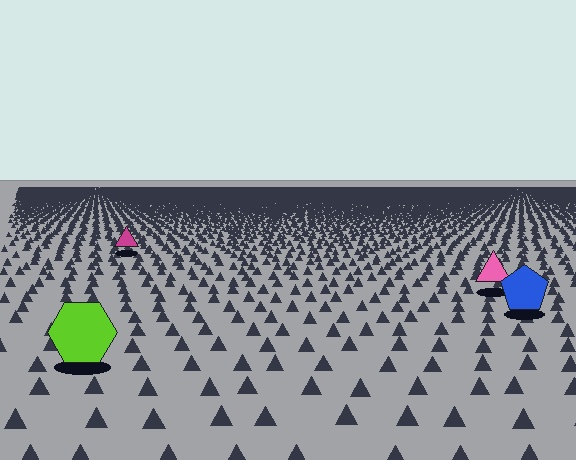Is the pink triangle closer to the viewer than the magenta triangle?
Yes. The pink triangle is closer — you can tell from the texture gradient: the ground texture is coarser near it.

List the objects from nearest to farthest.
From nearest to farthest: the lime hexagon, the blue pentagon, the pink triangle, the magenta triangle.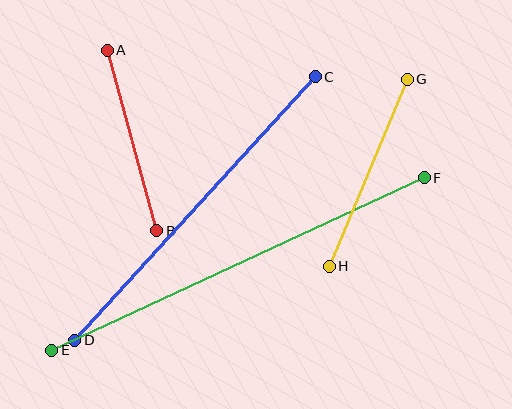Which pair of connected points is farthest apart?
Points E and F are farthest apart.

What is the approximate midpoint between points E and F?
The midpoint is at approximately (238, 264) pixels.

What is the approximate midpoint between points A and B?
The midpoint is at approximately (132, 140) pixels.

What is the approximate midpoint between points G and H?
The midpoint is at approximately (368, 173) pixels.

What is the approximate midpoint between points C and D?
The midpoint is at approximately (195, 208) pixels.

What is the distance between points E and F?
The distance is approximately 411 pixels.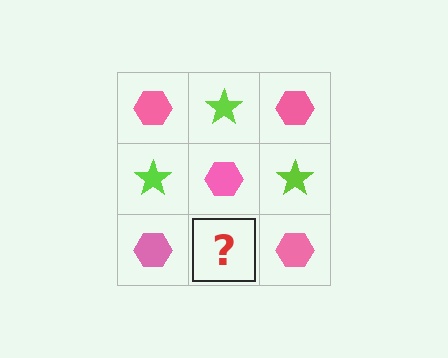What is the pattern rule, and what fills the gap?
The rule is that it alternates pink hexagon and lime star in a checkerboard pattern. The gap should be filled with a lime star.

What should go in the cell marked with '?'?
The missing cell should contain a lime star.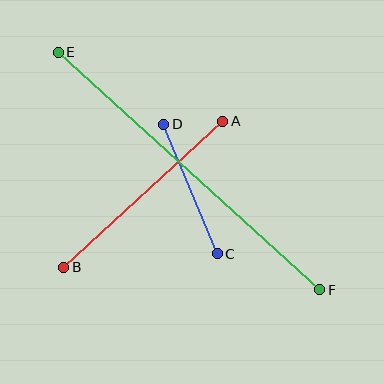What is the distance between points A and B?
The distance is approximately 216 pixels.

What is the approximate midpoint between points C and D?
The midpoint is at approximately (191, 189) pixels.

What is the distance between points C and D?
The distance is approximately 140 pixels.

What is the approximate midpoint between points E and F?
The midpoint is at approximately (189, 171) pixels.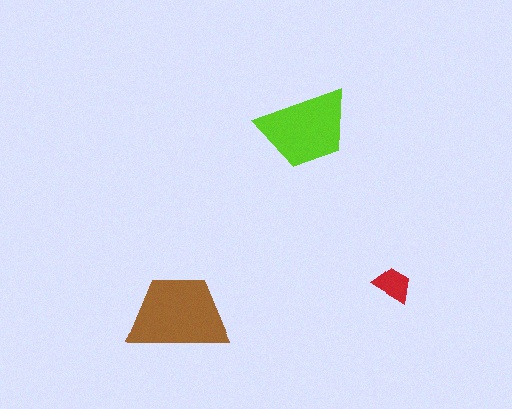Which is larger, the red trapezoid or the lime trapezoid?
The lime one.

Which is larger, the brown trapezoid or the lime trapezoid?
The brown one.